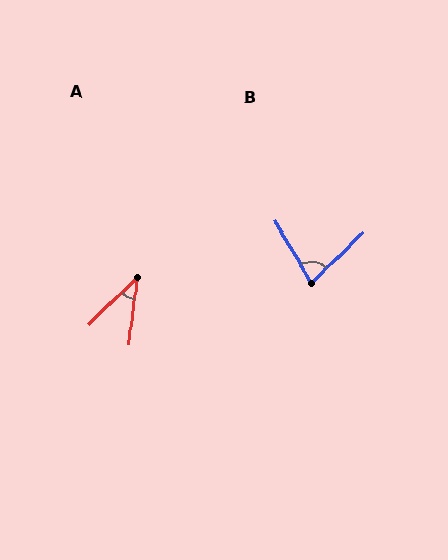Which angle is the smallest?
A, at approximately 40 degrees.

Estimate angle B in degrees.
Approximately 76 degrees.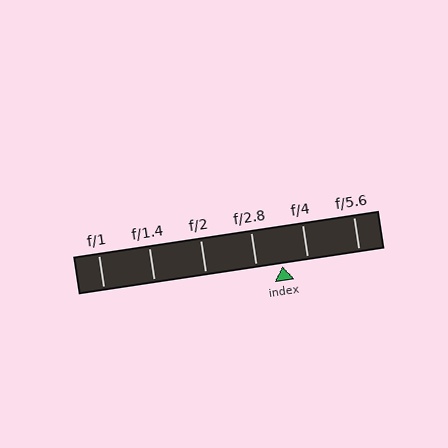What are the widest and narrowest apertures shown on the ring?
The widest aperture shown is f/1 and the narrowest is f/5.6.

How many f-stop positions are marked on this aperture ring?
There are 6 f-stop positions marked.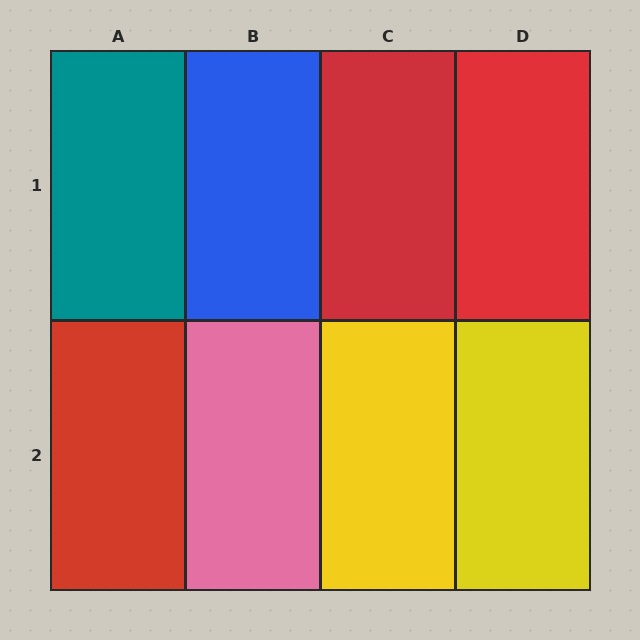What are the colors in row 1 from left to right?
Teal, blue, red, red.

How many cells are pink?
1 cell is pink.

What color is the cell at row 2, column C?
Yellow.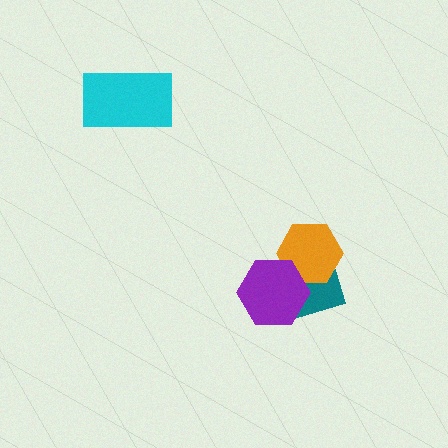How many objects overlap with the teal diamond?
2 objects overlap with the teal diamond.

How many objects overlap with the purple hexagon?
2 objects overlap with the purple hexagon.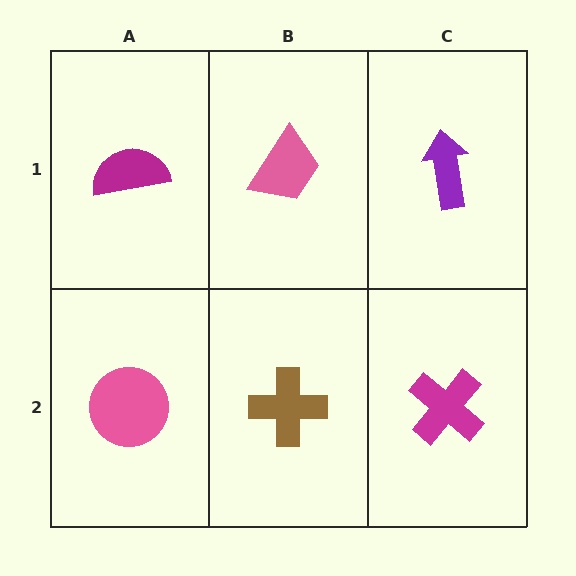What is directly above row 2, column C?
A purple arrow.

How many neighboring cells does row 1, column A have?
2.